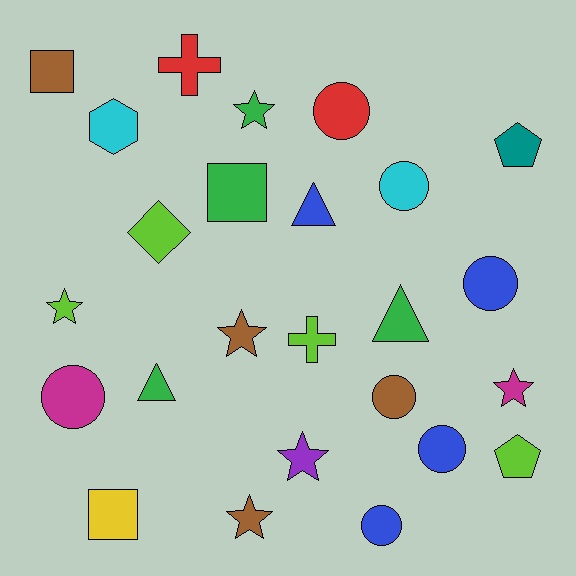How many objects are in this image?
There are 25 objects.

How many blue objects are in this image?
There are 4 blue objects.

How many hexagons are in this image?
There is 1 hexagon.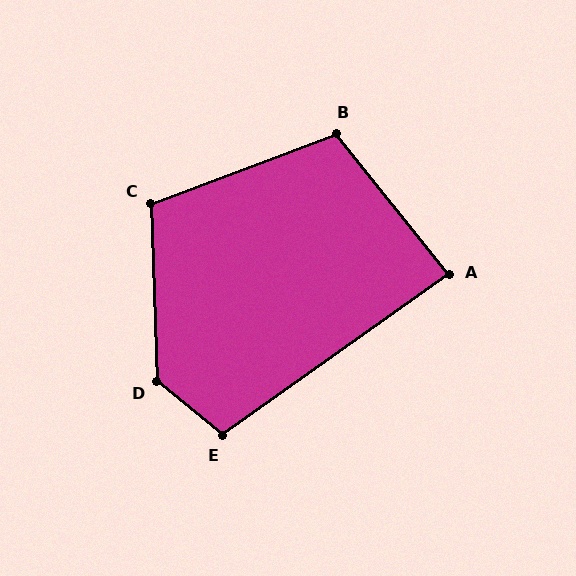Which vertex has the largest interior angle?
D, at approximately 131 degrees.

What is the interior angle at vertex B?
Approximately 108 degrees (obtuse).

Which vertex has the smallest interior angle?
A, at approximately 87 degrees.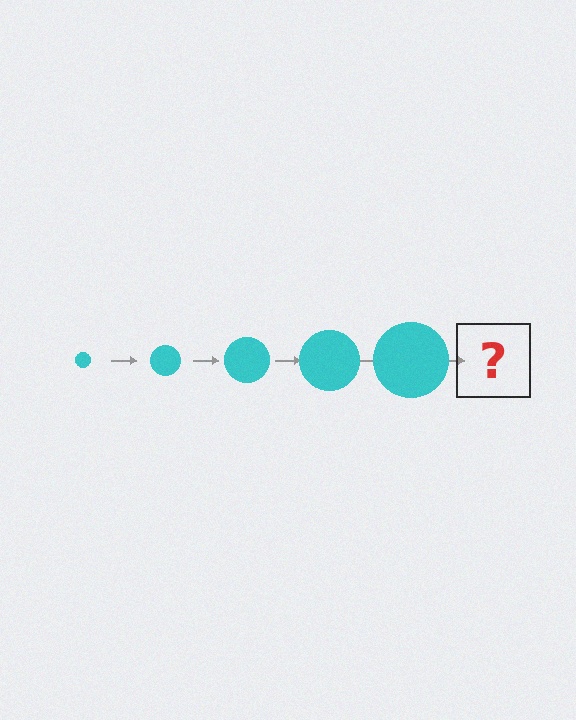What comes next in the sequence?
The next element should be a cyan circle, larger than the previous one.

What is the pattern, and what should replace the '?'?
The pattern is that the circle gets progressively larger each step. The '?' should be a cyan circle, larger than the previous one.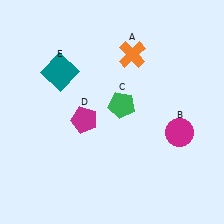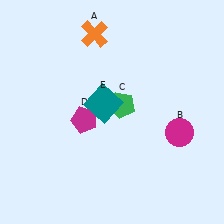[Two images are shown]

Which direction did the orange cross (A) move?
The orange cross (A) moved left.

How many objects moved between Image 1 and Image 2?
2 objects moved between the two images.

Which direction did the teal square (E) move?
The teal square (E) moved right.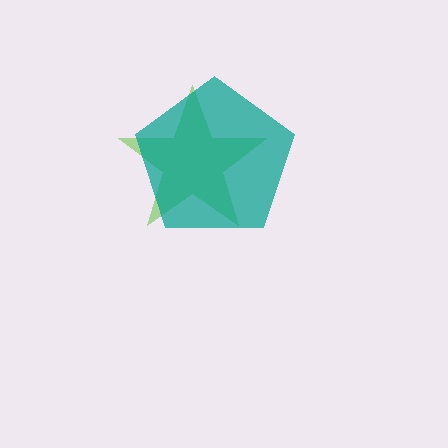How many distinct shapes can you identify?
There are 2 distinct shapes: a lime star, a teal pentagon.